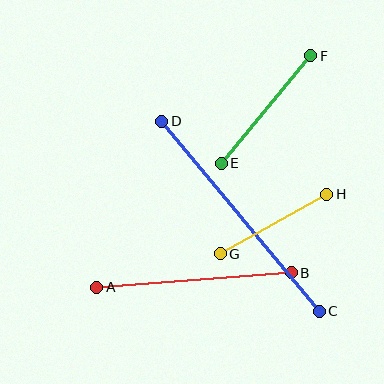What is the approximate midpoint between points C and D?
The midpoint is at approximately (241, 216) pixels.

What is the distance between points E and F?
The distance is approximately 140 pixels.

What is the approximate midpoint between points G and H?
The midpoint is at approximately (274, 224) pixels.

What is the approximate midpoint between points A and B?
The midpoint is at approximately (194, 280) pixels.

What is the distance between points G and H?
The distance is approximately 122 pixels.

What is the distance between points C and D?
The distance is approximately 247 pixels.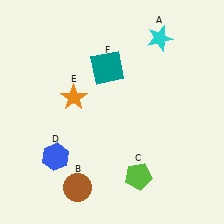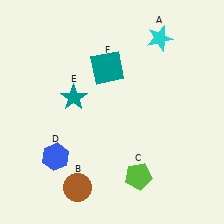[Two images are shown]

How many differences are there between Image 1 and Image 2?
There is 1 difference between the two images.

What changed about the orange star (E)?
In Image 1, E is orange. In Image 2, it changed to teal.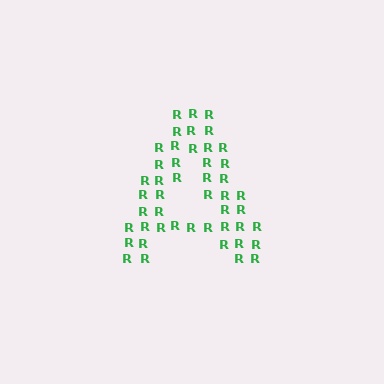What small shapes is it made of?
It is made of small letter R's.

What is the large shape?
The large shape is the letter A.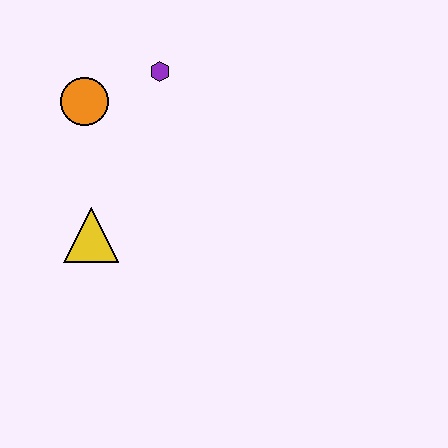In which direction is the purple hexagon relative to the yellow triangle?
The purple hexagon is above the yellow triangle.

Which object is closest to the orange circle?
The purple hexagon is closest to the orange circle.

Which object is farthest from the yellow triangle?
The purple hexagon is farthest from the yellow triangle.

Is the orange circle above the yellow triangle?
Yes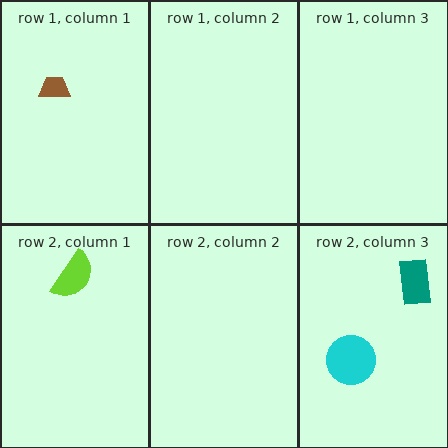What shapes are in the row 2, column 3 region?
The teal rectangle, the cyan circle.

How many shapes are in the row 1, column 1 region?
1.